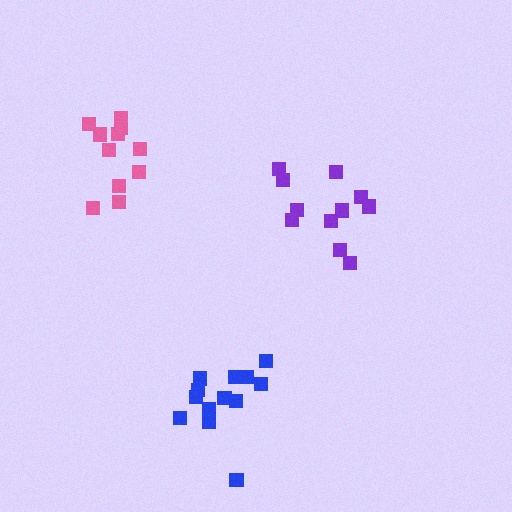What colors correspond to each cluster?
The clusters are colored: blue, pink, purple.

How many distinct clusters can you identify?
There are 3 distinct clusters.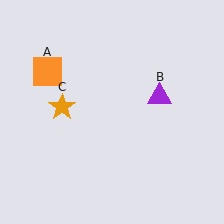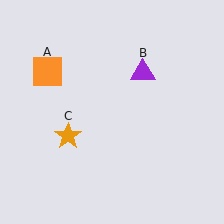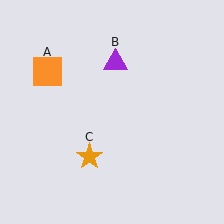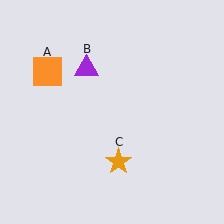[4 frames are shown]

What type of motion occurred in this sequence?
The purple triangle (object B), orange star (object C) rotated counterclockwise around the center of the scene.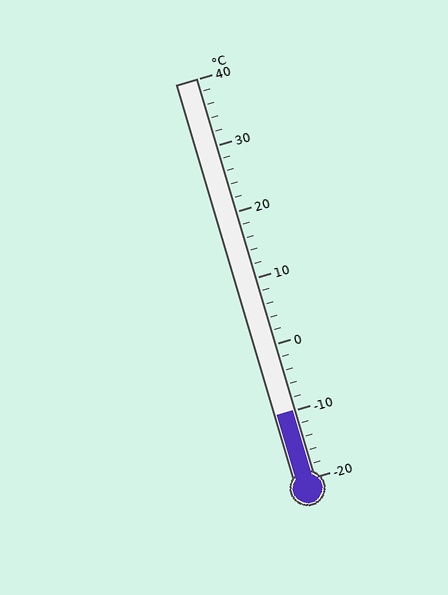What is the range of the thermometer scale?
The thermometer scale ranges from -20°C to 40°C.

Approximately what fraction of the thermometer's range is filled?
The thermometer is filled to approximately 15% of its range.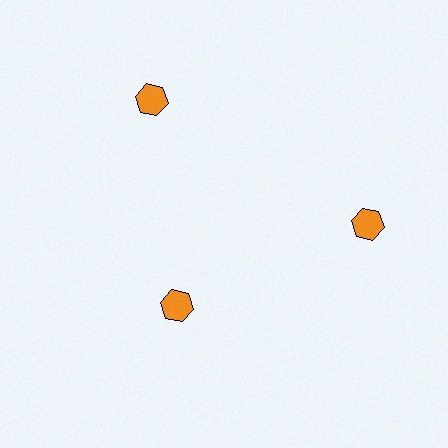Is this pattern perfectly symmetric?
No. The 3 orange hexagons are arranged in a ring, but one element near the 7 o'clock position is pulled inward toward the center, breaking the 3-fold rotational symmetry.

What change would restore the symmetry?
The symmetry would be restored by moving it outward, back onto the ring so that all 3 hexagons sit at equal angles and equal distance from the center.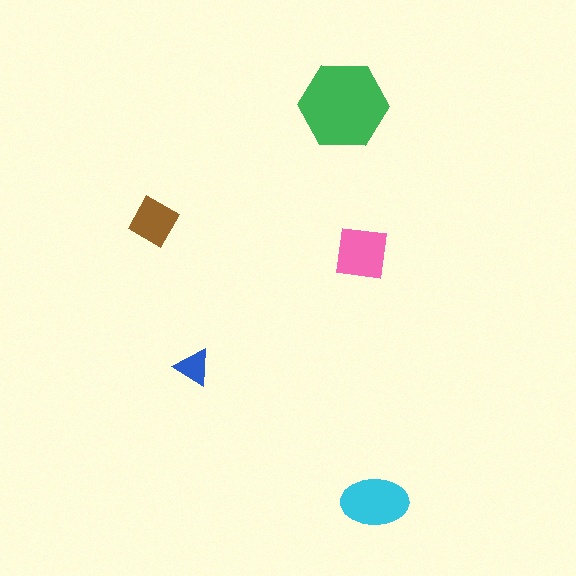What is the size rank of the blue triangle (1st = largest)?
5th.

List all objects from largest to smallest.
The green hexagon, the cyan ellipse, the pink square, the brown diamond, the blue triangle.